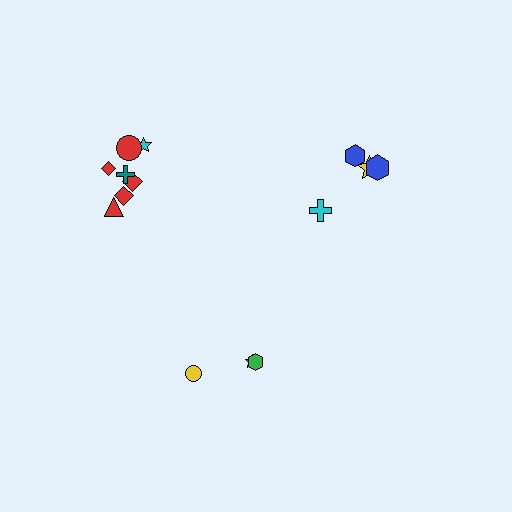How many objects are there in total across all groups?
There are 14 objects.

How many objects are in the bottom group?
There are 3 objects.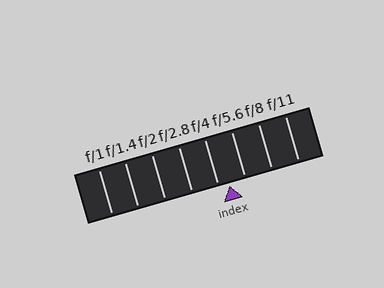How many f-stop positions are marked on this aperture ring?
There are 8 f-stop positions marked.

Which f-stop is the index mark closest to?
The index mark is closest to f/4.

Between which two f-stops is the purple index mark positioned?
The index mark is between f/4 and f/5.6.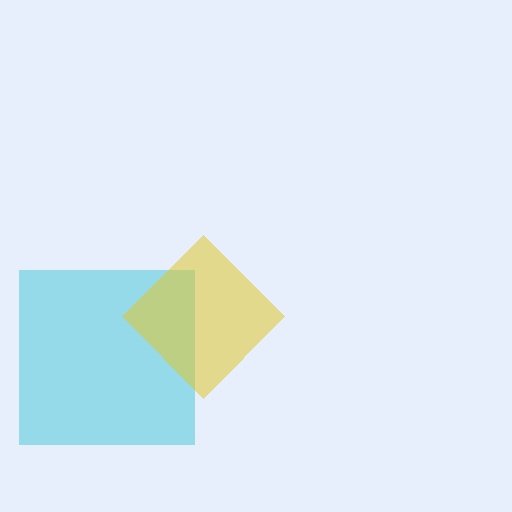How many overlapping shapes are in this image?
There are 2 overlapping shapes in the image.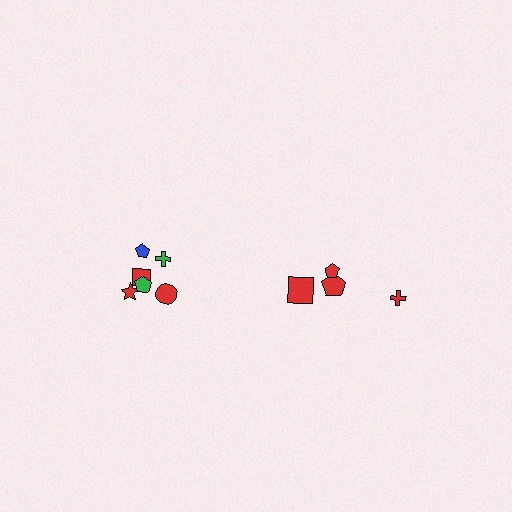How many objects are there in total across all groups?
There are 10 objects.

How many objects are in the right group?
There are 4 objects.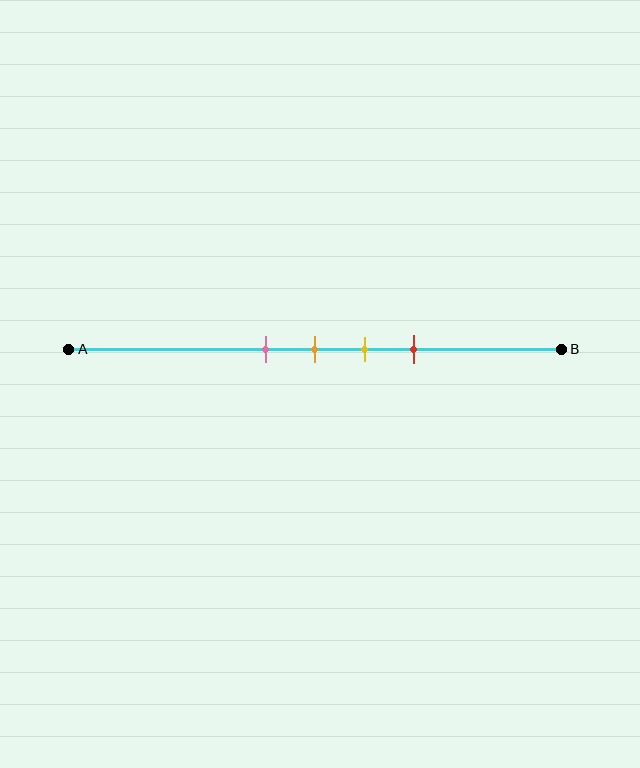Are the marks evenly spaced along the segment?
Yes, the marks are approximately evenly spaced.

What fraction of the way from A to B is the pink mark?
The pink mark is approximately 40% (0.4) of the way from A to B.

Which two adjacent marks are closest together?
The pink and orange marks are the closest adjacent pair.